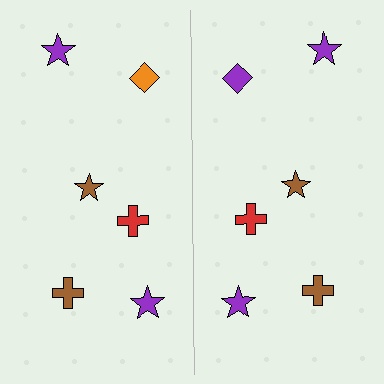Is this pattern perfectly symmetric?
No, the pattern is not perfectly symmetric. The purple diamond on the right side breaks the symmetry — its mirror counterpart is orange.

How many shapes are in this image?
There are 12 shapes in this image.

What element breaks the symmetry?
The purple diamond on the right side breaks the symmetry — its mirror counterpart is orange.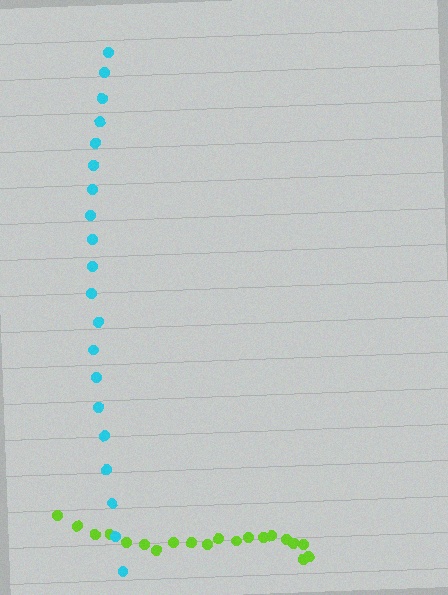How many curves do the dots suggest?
There are 2 distinct paths.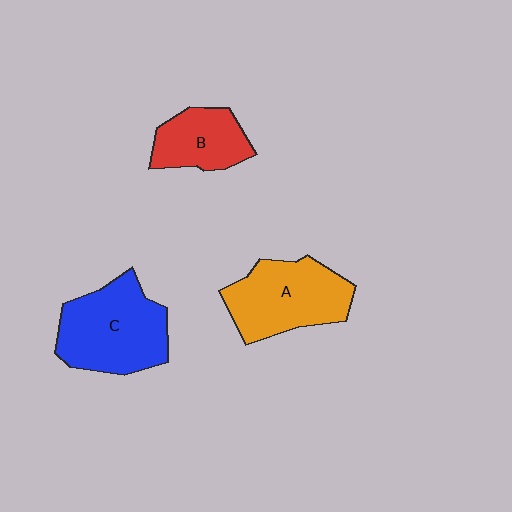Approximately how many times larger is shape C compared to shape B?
Approximately 1.7 times.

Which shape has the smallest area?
Shape B (red).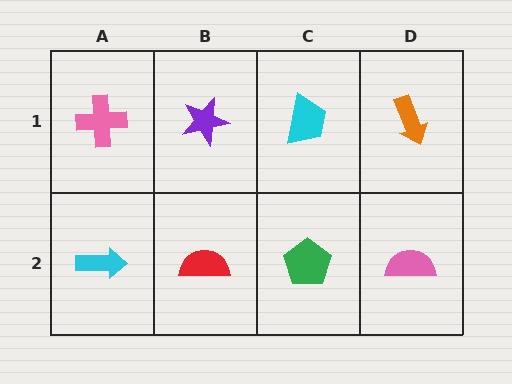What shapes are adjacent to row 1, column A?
A cyan arrow (row 2, column A), a purple star (row 1, column B).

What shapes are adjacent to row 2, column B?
A purple star (row 1, column B), a cyan arrow (row 2, column A), a green pentagon (row 2, column C).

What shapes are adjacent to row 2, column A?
A pink cross (row 1, column A), a red semicircle (row 2, column B).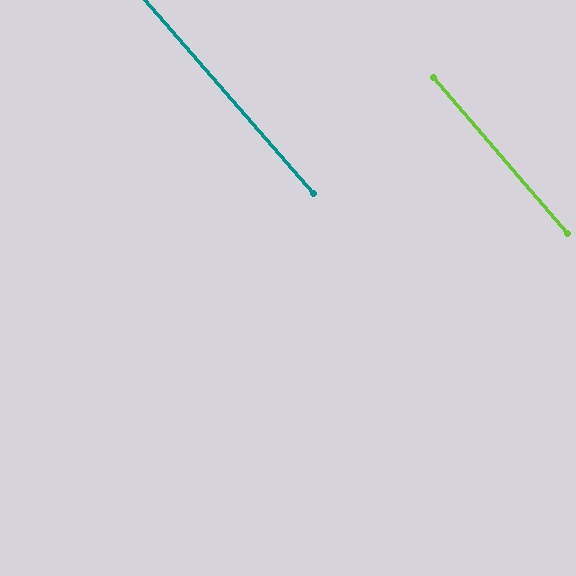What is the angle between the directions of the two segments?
Approximately 0 degrees.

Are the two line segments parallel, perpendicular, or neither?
Parallel — their directions differ by only 0.4°.